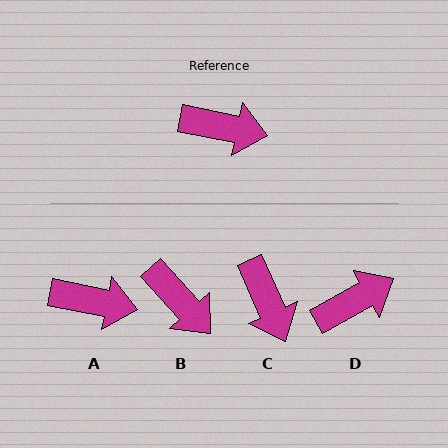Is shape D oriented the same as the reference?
No, it is off by about 40 degrees.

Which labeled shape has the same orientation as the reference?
A.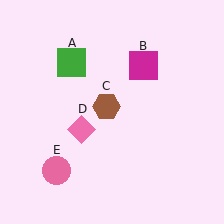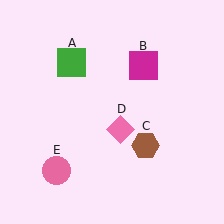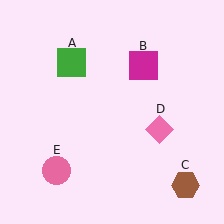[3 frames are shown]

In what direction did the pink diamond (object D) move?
The pink diamond (object D) moved right.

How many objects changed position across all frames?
2 objects changed position: brown hexagon (object C), pink diamond (object D).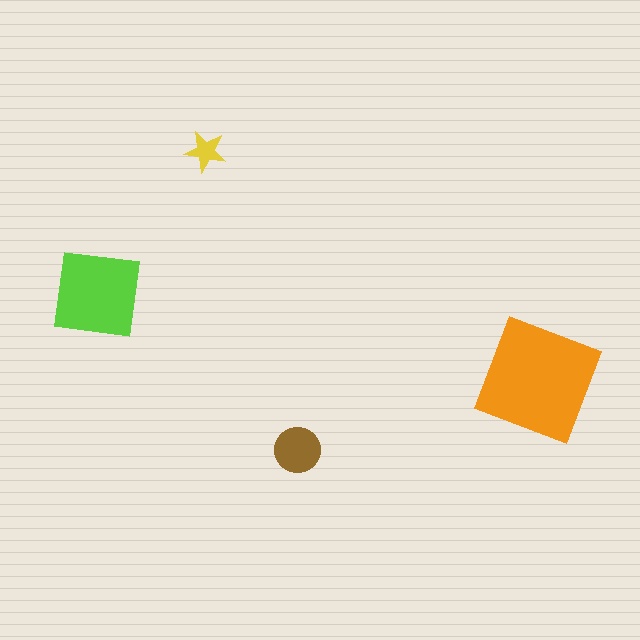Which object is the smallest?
The yellow star.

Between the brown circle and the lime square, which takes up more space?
The lime square.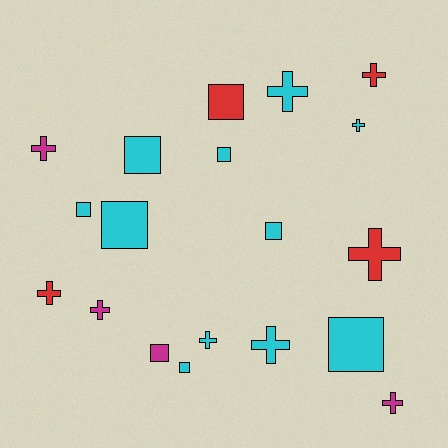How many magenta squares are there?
There is 1 magenta square.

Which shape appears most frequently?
Cross, with 10 objects.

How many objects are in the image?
There are 19 objects.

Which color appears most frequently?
Cyan, with 11 objects.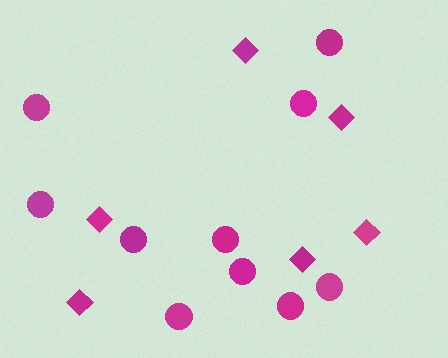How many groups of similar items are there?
There are 2 groups: one group of diamonds (6) and one group of circles (10).